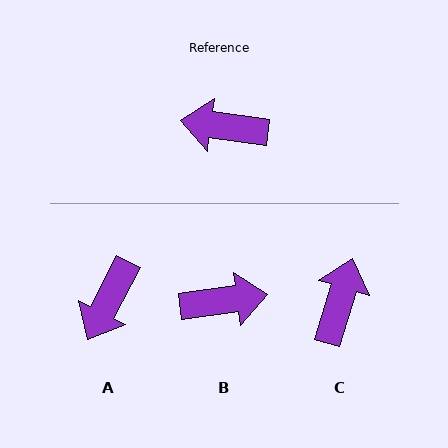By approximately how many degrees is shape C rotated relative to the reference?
Approximately 99 degrees clockwise.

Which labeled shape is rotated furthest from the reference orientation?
B, about 164 degrees away.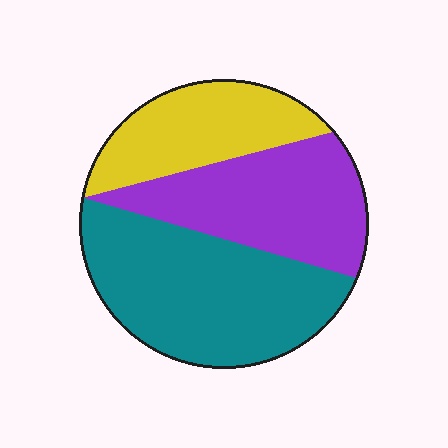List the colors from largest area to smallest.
From largest to smallest: teal, purple, yellow.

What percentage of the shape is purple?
Purple covers about 30% of the shape.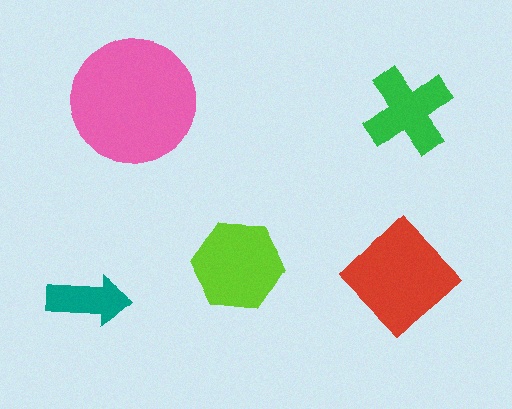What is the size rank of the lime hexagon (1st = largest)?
3rd.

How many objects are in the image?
There are 5 objects in the image.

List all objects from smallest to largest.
The teal arrow, the green cross, the lime hexagon, the red diamond, the pink circle.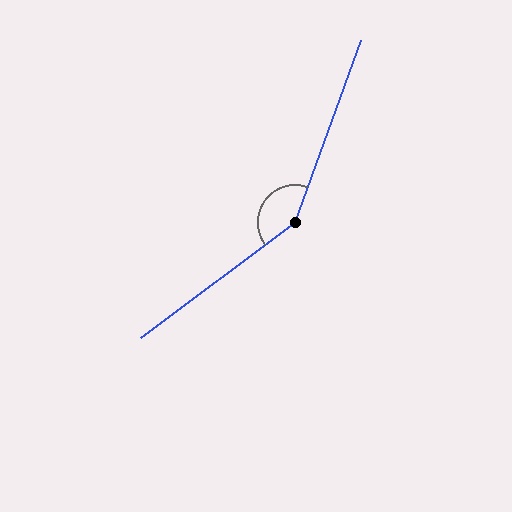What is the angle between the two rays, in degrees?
Approximately 147 degrees.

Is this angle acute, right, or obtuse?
It is obtuse.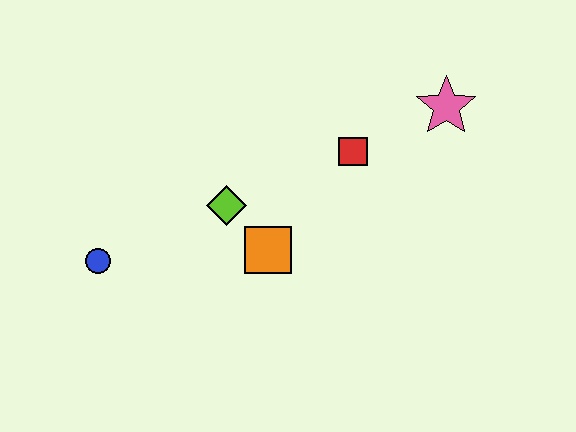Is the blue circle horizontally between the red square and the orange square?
No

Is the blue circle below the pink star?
Yes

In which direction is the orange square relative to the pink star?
The orange square is to the left of the pink star.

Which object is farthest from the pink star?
The blue circle is farthest from the pink star.